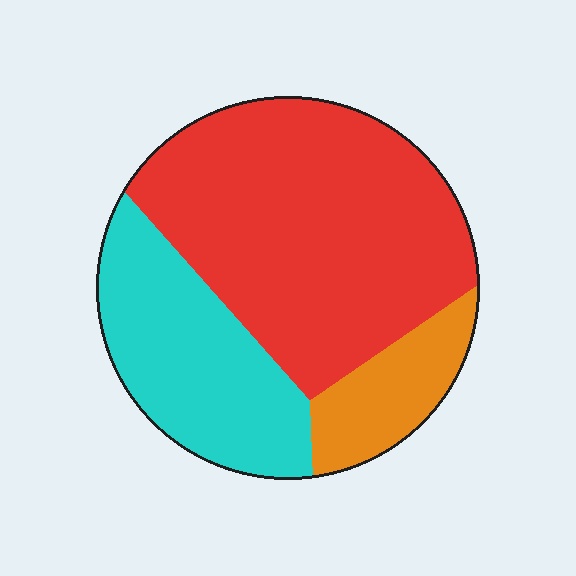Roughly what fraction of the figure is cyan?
Cyan covers around 30% of the figure.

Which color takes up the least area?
Orange, at roughly 15%.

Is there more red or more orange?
Red.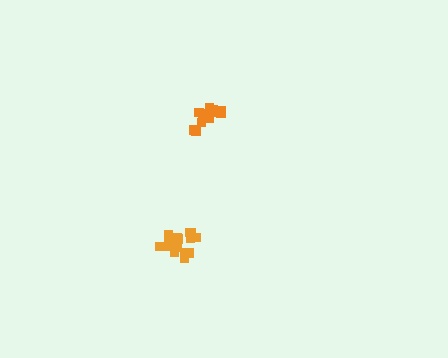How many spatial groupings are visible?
There are 2 spatial groupings.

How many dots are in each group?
Group 1: 11 dots, Group 2: 16 dots (27 total).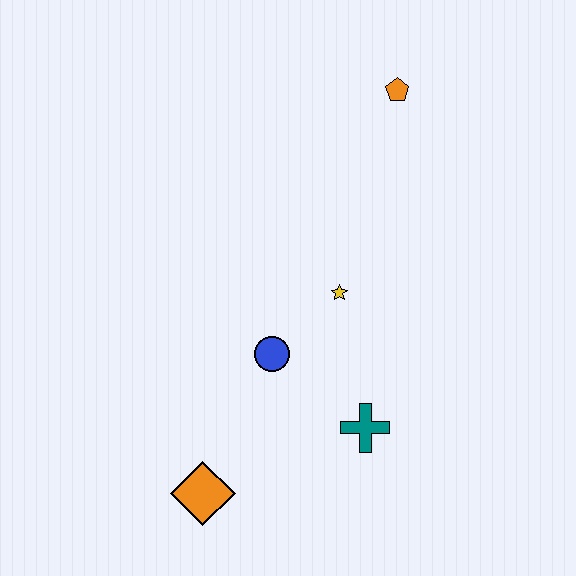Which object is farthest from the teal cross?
The orange pentagon is farthest from the teal cross.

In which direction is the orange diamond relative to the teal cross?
The orange diamond is to the left of the teal cross.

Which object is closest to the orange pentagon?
The yellow star is closest to the orange pentagon.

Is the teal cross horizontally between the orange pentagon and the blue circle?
Yes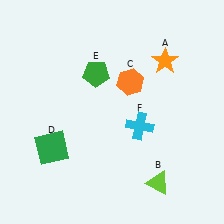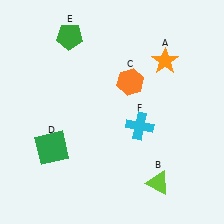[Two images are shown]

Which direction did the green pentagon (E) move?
The green pentagon (E) moved up.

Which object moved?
The green pentagon (E) moved up.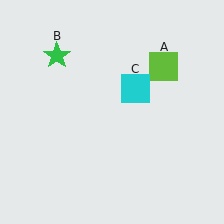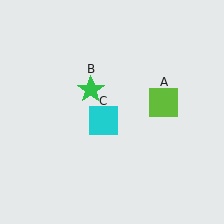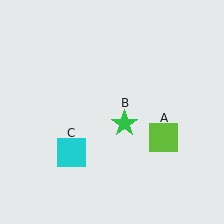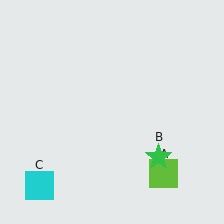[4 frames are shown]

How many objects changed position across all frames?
3 objects changed position: lime square (object A), green star (object B), cyan square (object C).